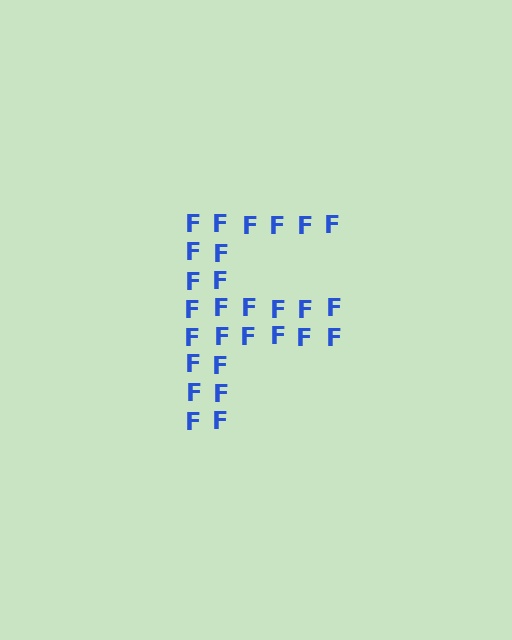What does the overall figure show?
The overall figure shows the letter F.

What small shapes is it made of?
It is made of small letter F's.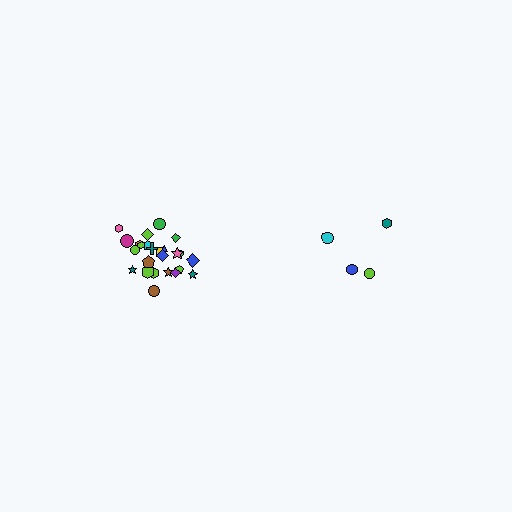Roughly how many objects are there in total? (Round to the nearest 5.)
Roughly 30 objects in total.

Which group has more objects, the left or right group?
The left group.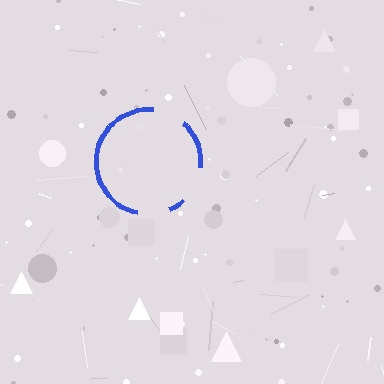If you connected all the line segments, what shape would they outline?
They would outline a circle.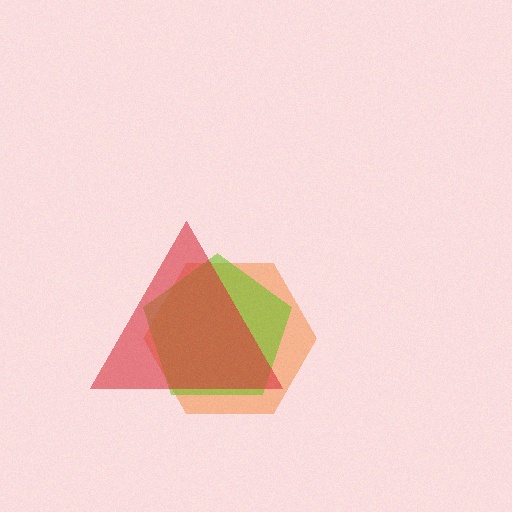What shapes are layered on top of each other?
The layered shapes are: an orange hexagon, a lime pentagon, a red triangle.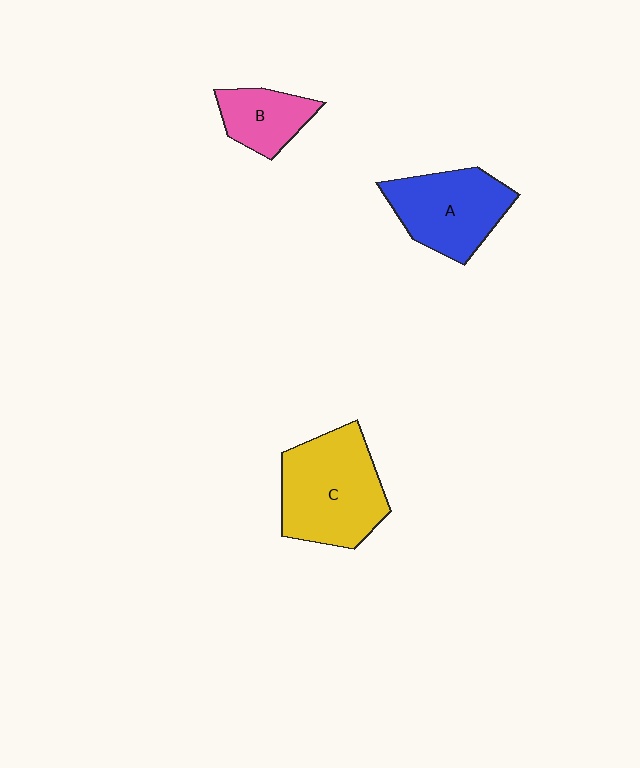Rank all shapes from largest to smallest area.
From largest to smallest: C (yellow), A (blue), B (pink).